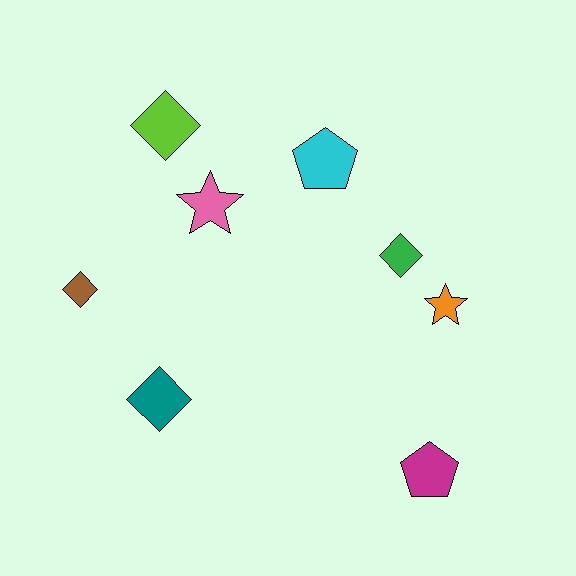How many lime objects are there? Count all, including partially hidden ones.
There is 1 lime object.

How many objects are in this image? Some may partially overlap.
There are 8 objects.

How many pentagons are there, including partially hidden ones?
There are 2 pentagons.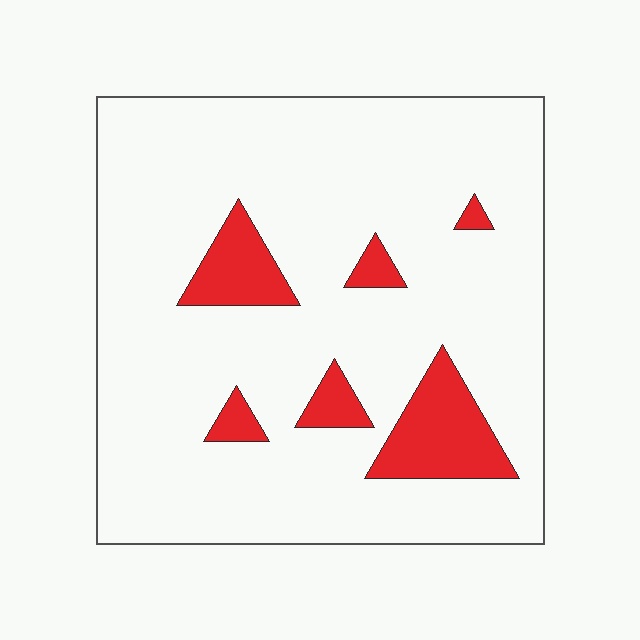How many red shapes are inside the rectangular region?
6.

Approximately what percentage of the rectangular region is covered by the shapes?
Approximately 10%.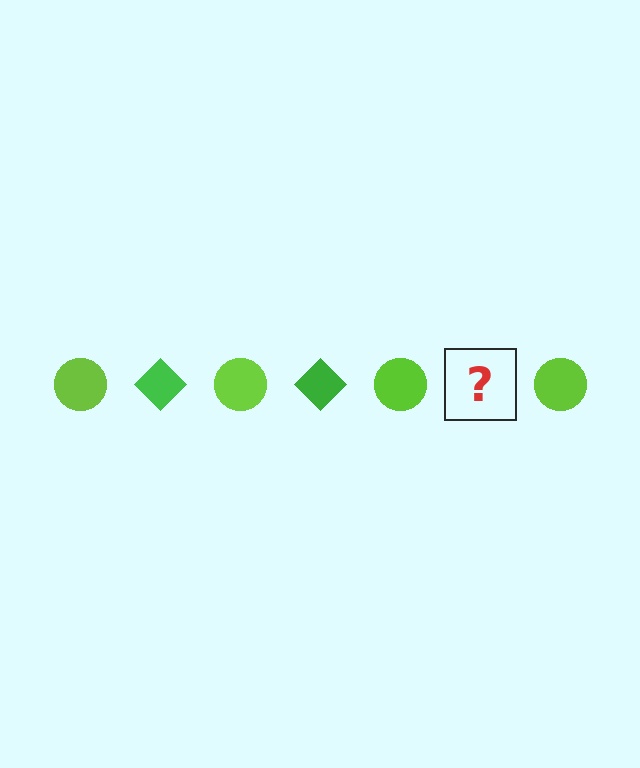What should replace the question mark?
The question mark should be replaced with a green diamond.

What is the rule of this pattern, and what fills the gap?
The rule is that the pattern alternates between lime circle and green diamond. The gap should be filled with a green diamond.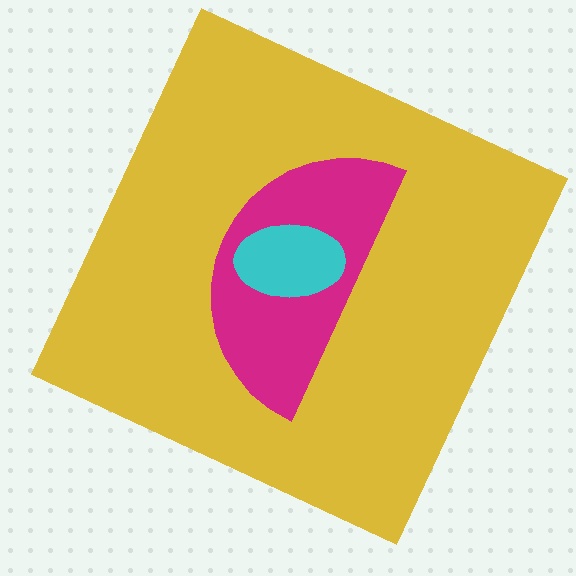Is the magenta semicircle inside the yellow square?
Yes.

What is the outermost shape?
The yellow square.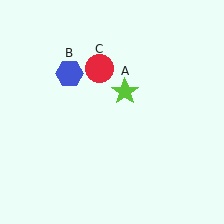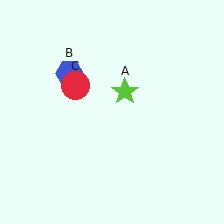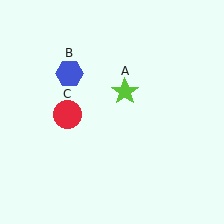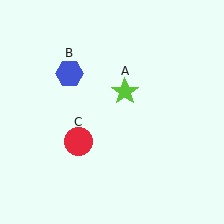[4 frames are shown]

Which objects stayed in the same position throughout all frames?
Lime star (object A) and blue hexagon (object B) remained stationary.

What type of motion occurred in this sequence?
The red circle (object C) rotated counterclockwise around the center of the scene.